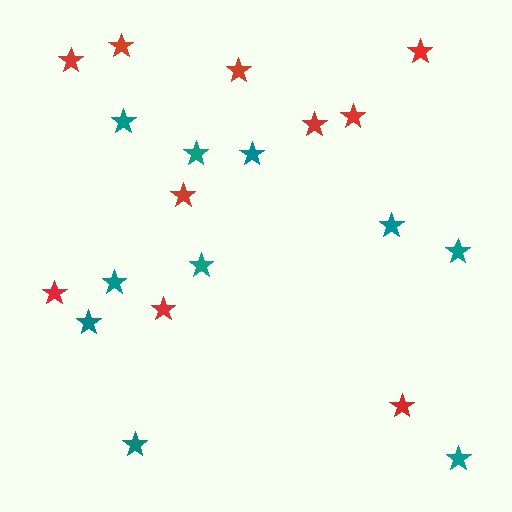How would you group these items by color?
There are 2 groups: one group of red stars (10) and one group of teal stars (10).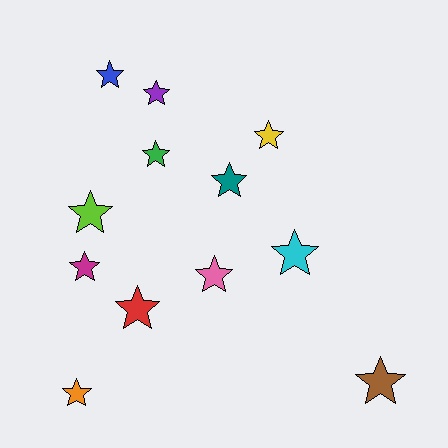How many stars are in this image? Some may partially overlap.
There are 12 stars.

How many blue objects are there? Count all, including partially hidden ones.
There is 1 blue object.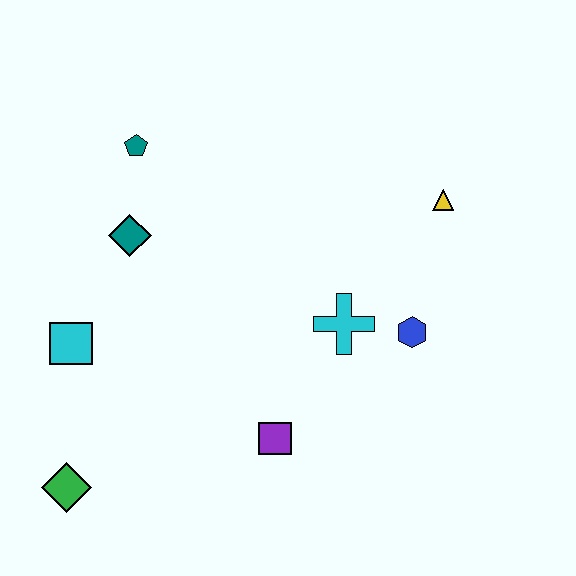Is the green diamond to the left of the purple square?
Yes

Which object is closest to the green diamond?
The cyan square is closest to the green diamond.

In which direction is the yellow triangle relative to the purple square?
The yellow triangle is above the purple square.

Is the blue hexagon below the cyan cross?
Yes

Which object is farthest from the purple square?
The teal pentagon is farthest from the purple square.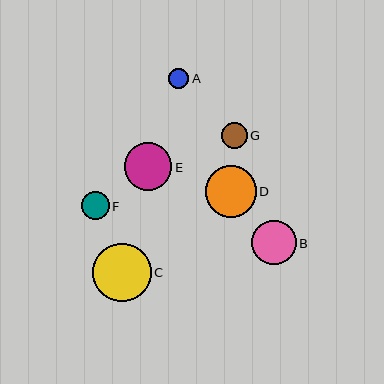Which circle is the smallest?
Circle A is the smallest with a size of approximately 20 pixels.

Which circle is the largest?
Circle C is the largest with a size of approximately 59 pixels.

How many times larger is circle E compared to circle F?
Circle E is approximately 1.7 times the size of circle F.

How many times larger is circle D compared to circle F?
Circle D is approximately 1.9 times the size of circle F.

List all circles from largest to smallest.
From largest to smallest: C, D, E, B, F, G, A.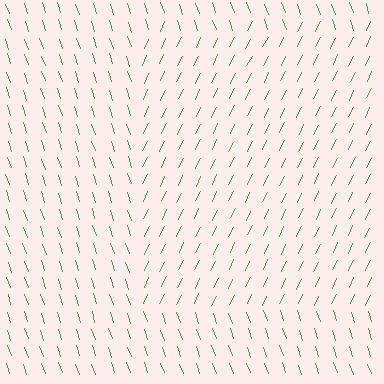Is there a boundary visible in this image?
Yes, there is a texture boundary formed by a change in line orientation.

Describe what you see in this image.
The image is filled with small green line segments. A rectangle region in the image has lines oriented differently from the surrounding lines, creating a visible texture boundary.